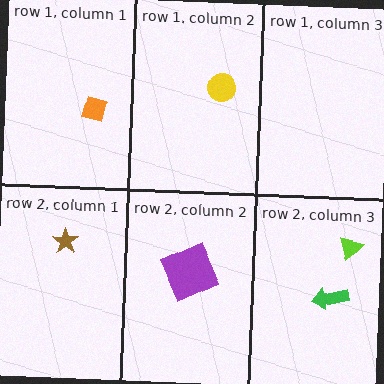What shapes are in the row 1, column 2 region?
The yellow circle.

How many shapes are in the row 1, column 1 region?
1.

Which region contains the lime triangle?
The row 2, column 3 region.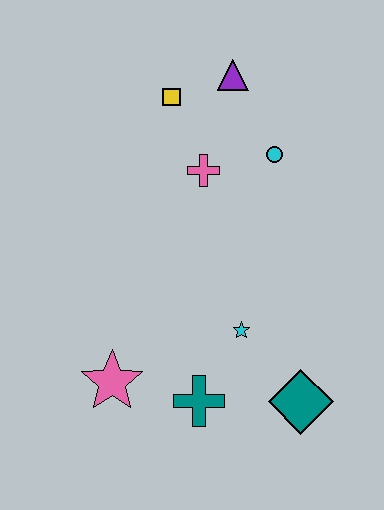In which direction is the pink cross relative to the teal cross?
The pink cross is above the teal cross.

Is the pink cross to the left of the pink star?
No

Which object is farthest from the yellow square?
The teal diamond is farthest from the yellow square.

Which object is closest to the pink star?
The teal cross is closest to the pink star.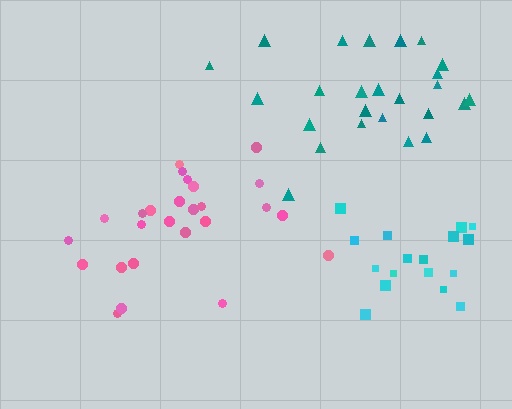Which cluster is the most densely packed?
Cyan.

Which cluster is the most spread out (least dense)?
Teal.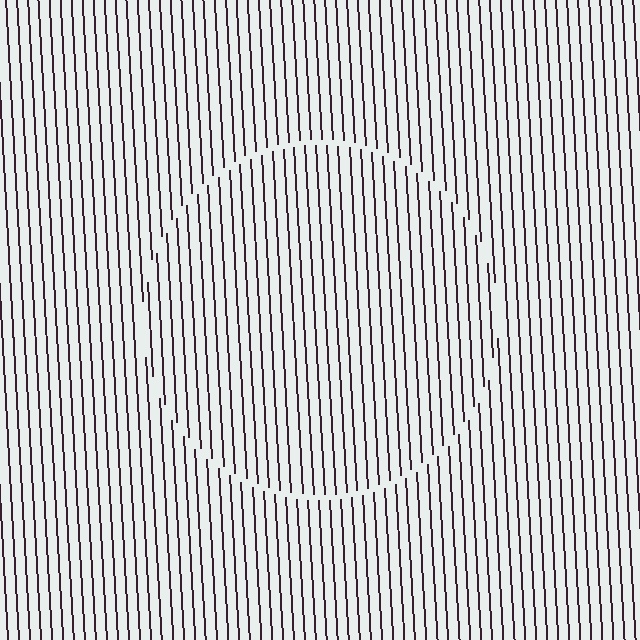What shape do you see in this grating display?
An illusory circle. The interior of the shape contains the same grating, shifted by half a period — the contour is defined by the phase discontinuity where line-ends from the inner and outer gratings abut.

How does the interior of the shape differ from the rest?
The interior of the shape contains the same grating, shifted by half a period — the contour is defined by the phase discontinuity where line-ends from the inner and outer gratings abut.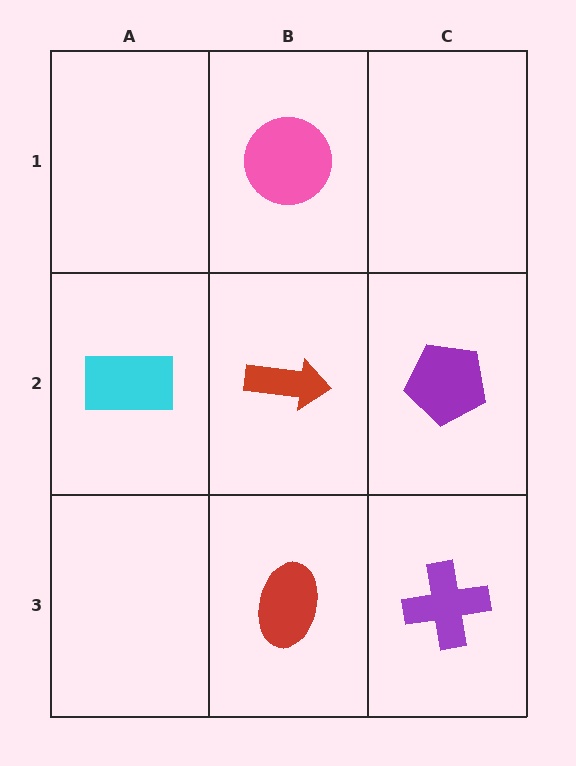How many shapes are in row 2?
3 shapes.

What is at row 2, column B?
A red arrow.